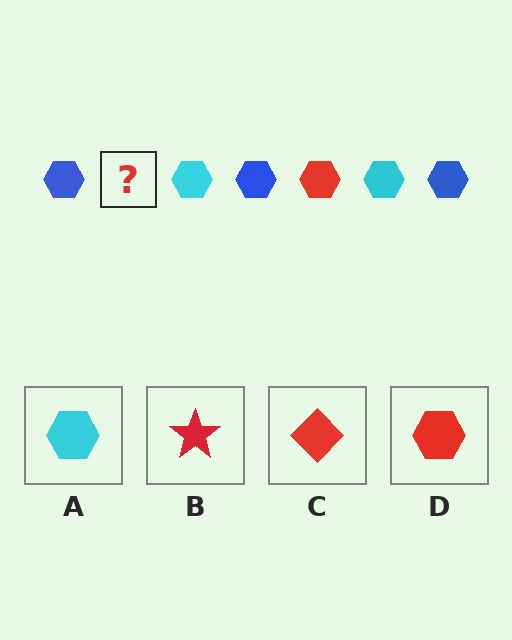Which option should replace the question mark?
Option D.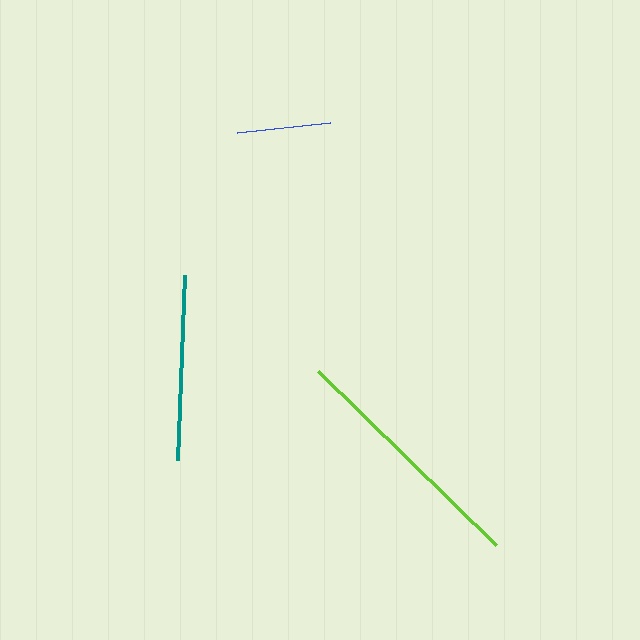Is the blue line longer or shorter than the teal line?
The teal line is longer than the blue line.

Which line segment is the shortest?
The blue line is the shortest at approximately 94 pixels.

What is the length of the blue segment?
The blue segment is approximately 94 pixels long.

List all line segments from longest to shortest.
From longest to shortest: lime, teal, blue.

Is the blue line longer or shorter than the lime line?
The lime line is longer than the blue line.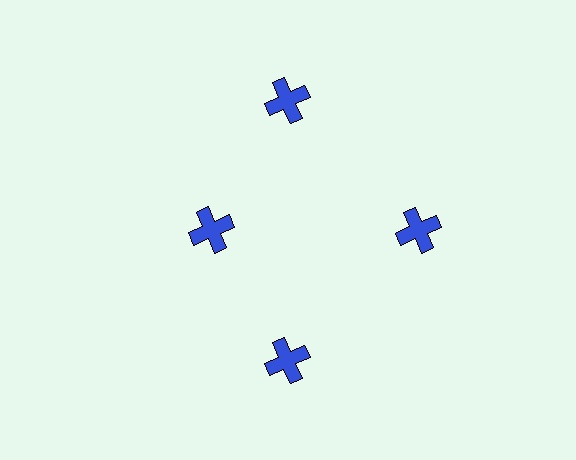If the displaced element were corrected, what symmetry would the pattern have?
It would have 4-fold rotational symmetry — the pattern would map onto itself every 90 degrees.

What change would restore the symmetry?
The symmetry would be restored by moving it outward, back onto the ring so that all 4 crosses sit at equal angles and equal distance from the center.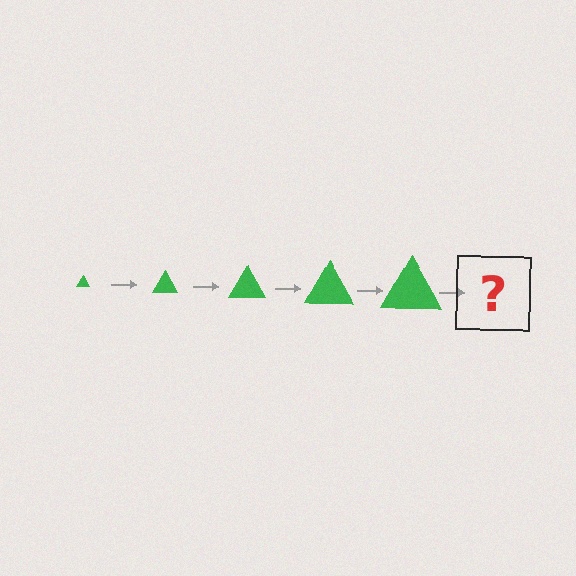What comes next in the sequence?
The next element should be a green triangle, larger than the previous one.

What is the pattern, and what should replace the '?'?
The pattern is that the triangle gets progressively larger each step. The '?' should be a green triangle, larger than the previous one.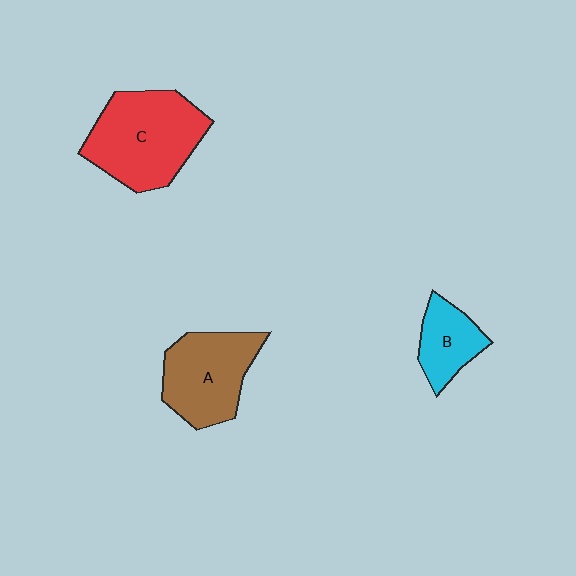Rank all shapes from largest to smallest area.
From largest to smallest: C (red), A (brown), B (cyan).